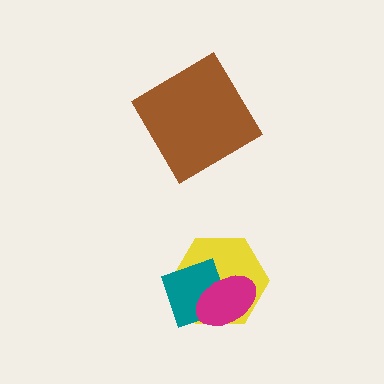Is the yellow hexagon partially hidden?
Yes, it is partially covered by another shape.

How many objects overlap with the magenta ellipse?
2 objects overlap with the magenta ellipse.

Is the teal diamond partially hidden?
Yes, it is partially covered by another shape.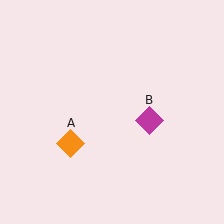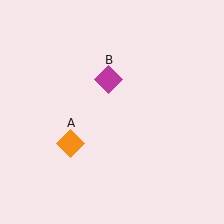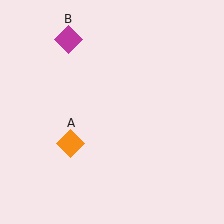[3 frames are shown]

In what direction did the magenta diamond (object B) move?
The magenta diamond (object B) moved up and to the left.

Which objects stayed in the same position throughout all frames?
Orange diamond (object A) remained stationary.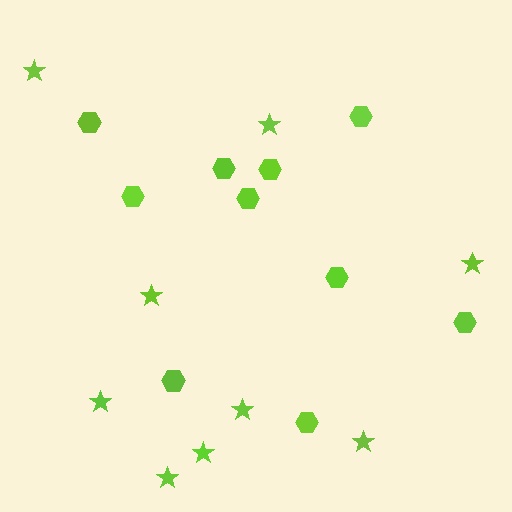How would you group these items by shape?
There are 2 groups: one group of stars (9) and one group of hexagons (10).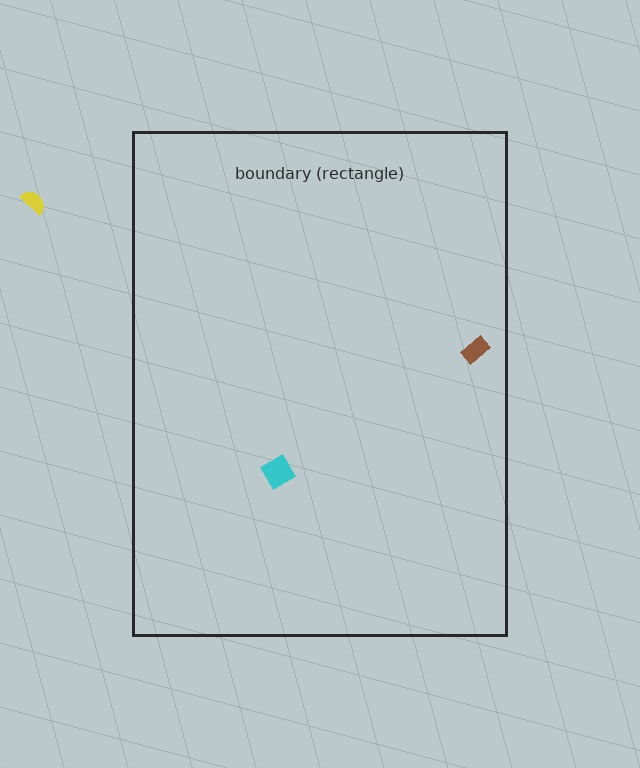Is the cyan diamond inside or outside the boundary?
Inside.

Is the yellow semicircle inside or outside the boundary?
Outside.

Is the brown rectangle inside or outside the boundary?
Inside.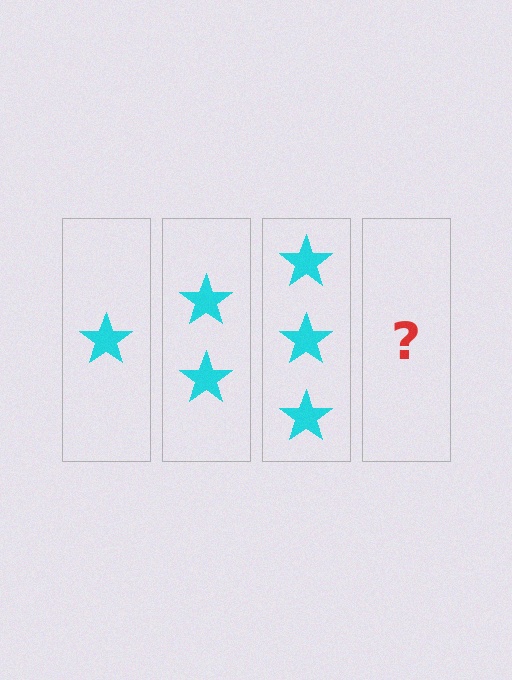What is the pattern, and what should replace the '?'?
The pattern is that each step adds one more star. The '?' should be 4 stars.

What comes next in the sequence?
The next element should be 4 stars.